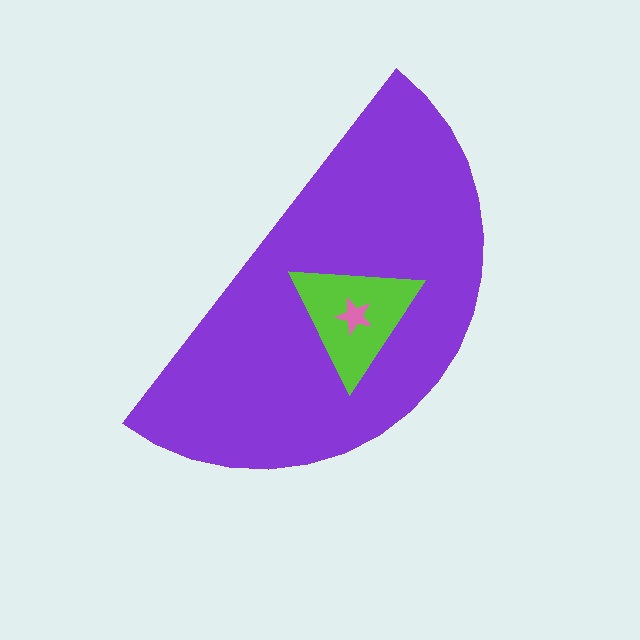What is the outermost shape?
The purple semicircle.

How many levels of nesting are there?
3.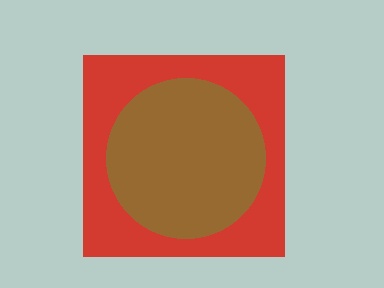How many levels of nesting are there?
2.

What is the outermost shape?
The red square.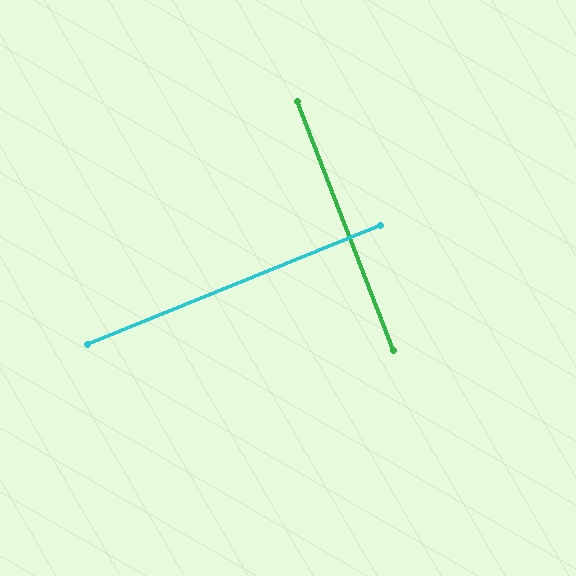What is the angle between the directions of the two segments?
Approximately 89 degrees.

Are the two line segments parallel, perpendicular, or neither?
Perpendicular — they meet at approximately 89°.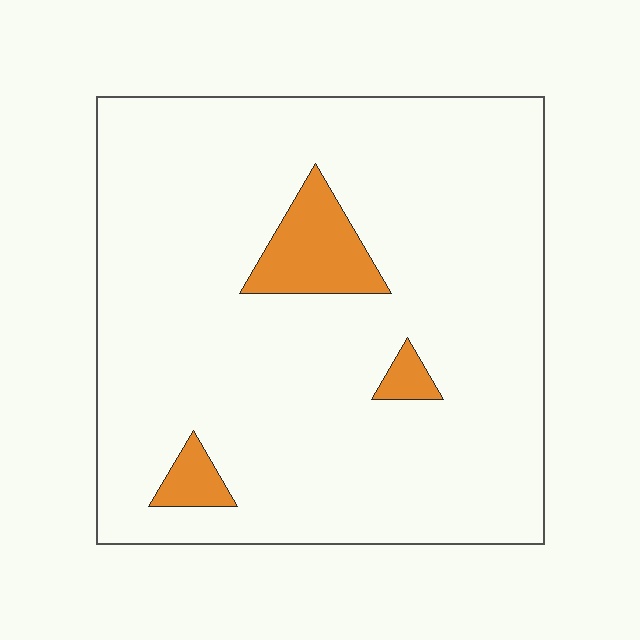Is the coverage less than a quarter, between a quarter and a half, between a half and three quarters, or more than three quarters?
Less than a quarter.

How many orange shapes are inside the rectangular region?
3.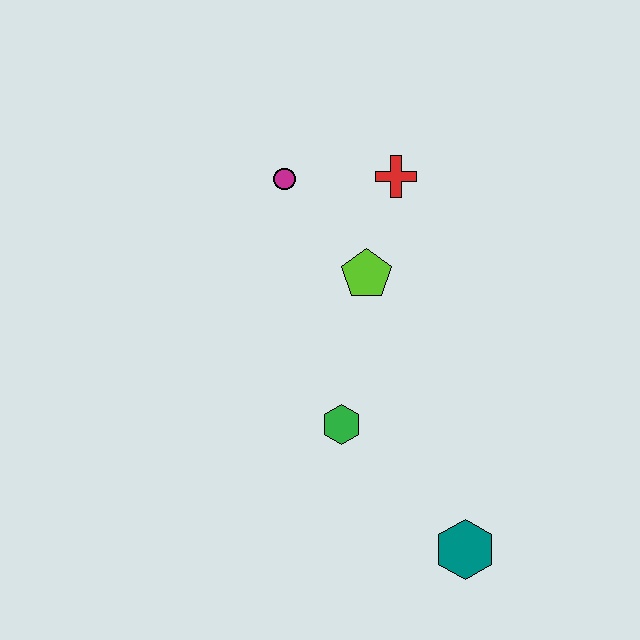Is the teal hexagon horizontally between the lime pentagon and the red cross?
No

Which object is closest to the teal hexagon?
The green hexagon is closest to the teal hexagon.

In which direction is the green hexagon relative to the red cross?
The green hexagon is below the red cross.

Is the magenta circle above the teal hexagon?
Yes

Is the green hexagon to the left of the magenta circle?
No